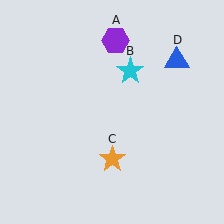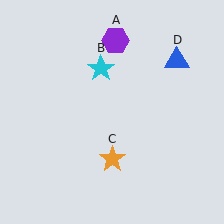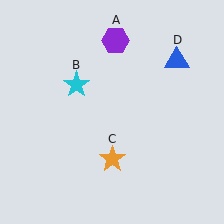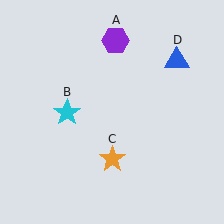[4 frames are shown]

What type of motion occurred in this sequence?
The cyan star (object B) rotated counterclockwise around the center of the scene.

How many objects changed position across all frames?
1 object changed position: cyan star (object B).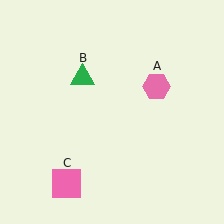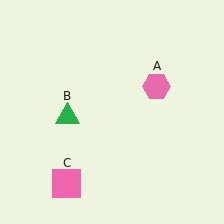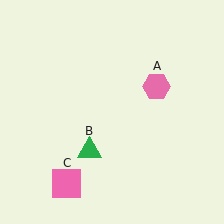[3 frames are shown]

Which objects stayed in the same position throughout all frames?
Pink hexagon (object A) and pink square (object C) remained stationary.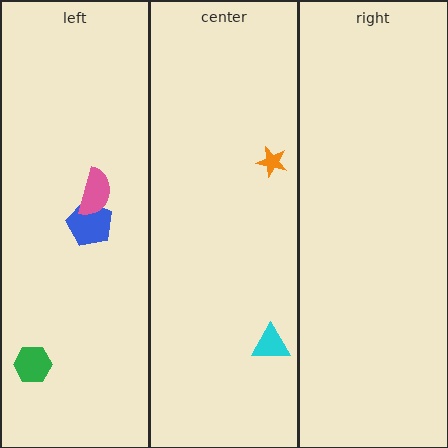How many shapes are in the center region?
2.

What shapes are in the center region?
The cyan triangle, the orange star.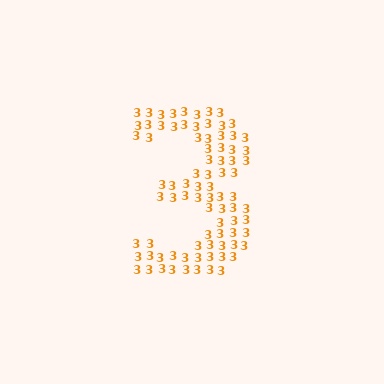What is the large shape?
The large shape is the digit 3.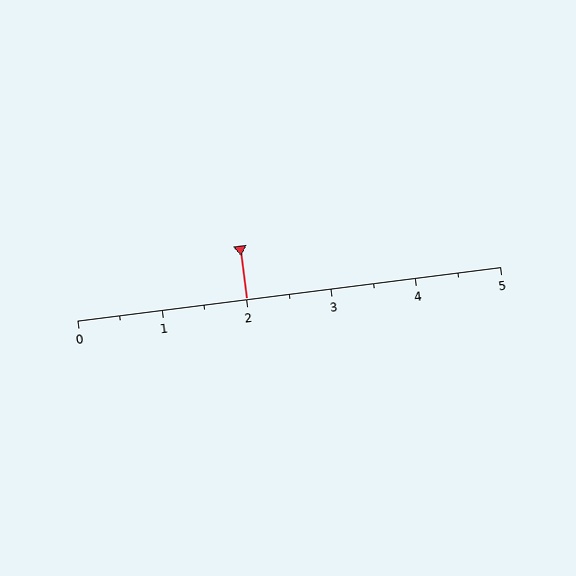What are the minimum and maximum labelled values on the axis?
The axis runs from 0 to 5.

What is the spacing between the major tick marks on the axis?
The major ticks are spaced 1 apart.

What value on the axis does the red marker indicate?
The marker indicates approximately 2.